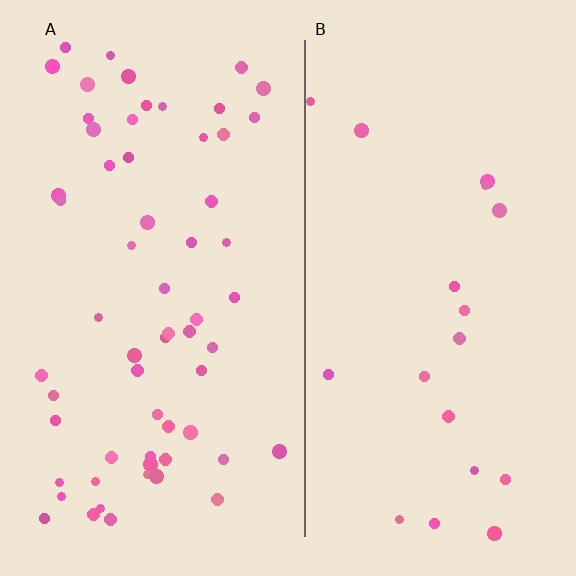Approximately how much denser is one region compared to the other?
Approximately 3.2× — region A over region B.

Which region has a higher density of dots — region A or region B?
A (the left).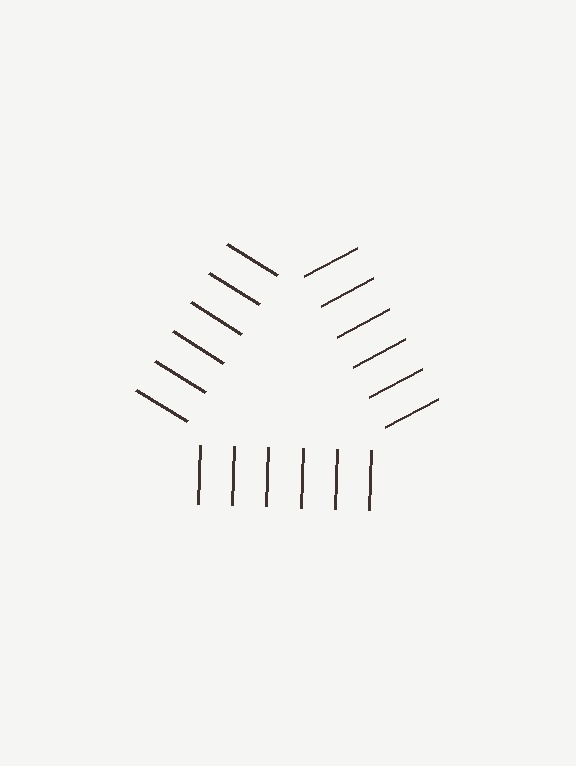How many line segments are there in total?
18 — 6 along each of the 3 edges.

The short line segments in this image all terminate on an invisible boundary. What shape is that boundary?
An illusory triangle — the line segments terminate on its edges but no continuous stroke is drawn.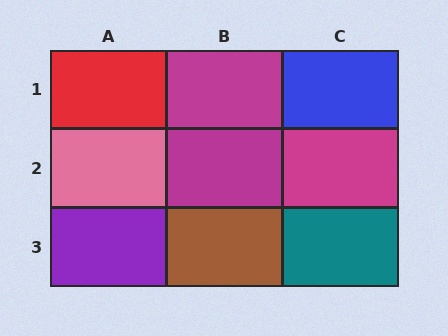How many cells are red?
1 cell is red.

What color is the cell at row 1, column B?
Magenta.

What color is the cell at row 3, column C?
Teal.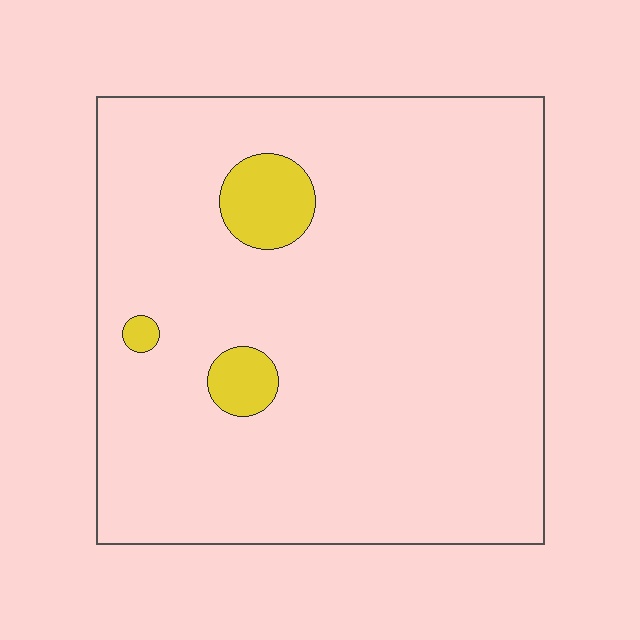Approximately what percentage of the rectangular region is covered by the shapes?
Approximately 5%.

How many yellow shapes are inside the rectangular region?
3.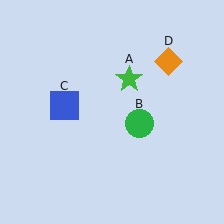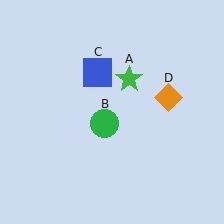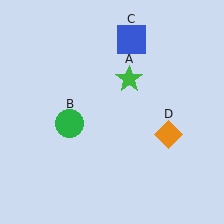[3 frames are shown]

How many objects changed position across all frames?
3 objects changed position: green circle (object B), blue square (object C), orange diamond (object D).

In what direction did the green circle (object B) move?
The green circle (object B) moved left.